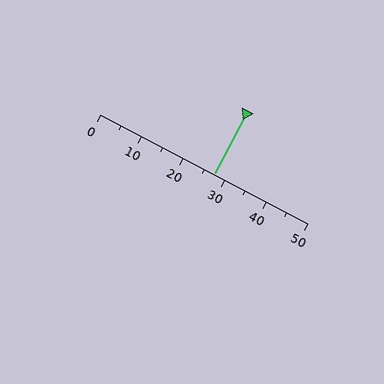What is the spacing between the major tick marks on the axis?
The major ticks are spaced 10 apart.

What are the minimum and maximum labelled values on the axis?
The axis runs from 0 to 50.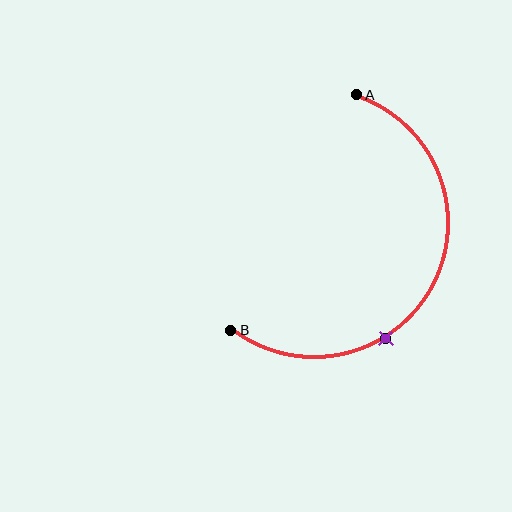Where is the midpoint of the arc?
The arc midpoint is the point on the curve farthest from the straight line joining A and B. It sits to the right of that line.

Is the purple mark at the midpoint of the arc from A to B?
No. The purple mark lies on the arc but is closer to endpoint B. The arc midpoint would be at the point on the curve equidistant along the arc from both A and B.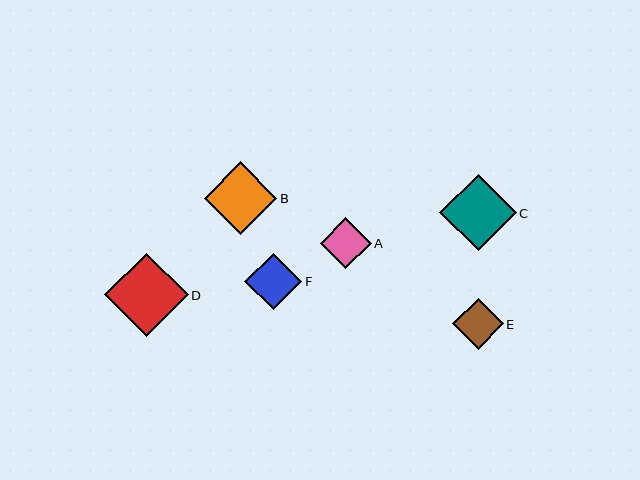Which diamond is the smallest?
Diamond E is the smallest with a size of approximately 51 pixels.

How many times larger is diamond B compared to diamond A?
Diamond B is approximately 1.4 times the size of diamond A.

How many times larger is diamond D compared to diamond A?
Diamond D is approximately 1.6 times the size of diamond A.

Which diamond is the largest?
Diamond D is the largest with a size of approximately 83 pixels.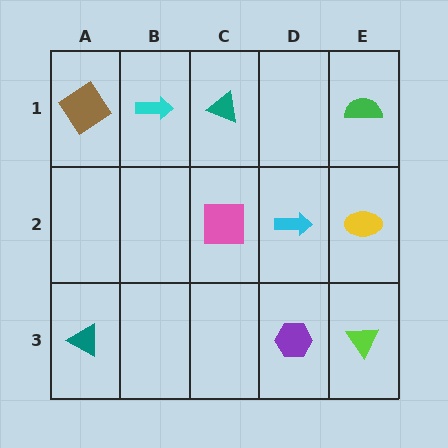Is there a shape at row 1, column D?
No, that cell is empty.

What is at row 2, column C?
A pink square.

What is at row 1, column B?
A cyan arrow.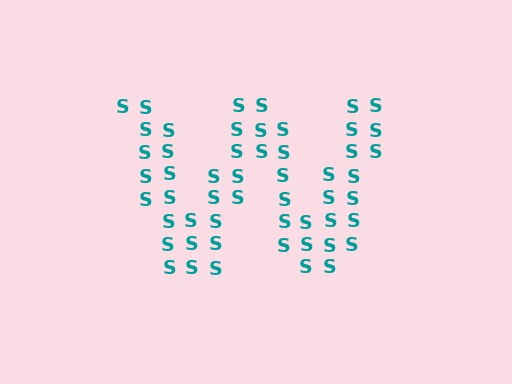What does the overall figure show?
The overall figure shows the letter W.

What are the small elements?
The small elements are letter S's.